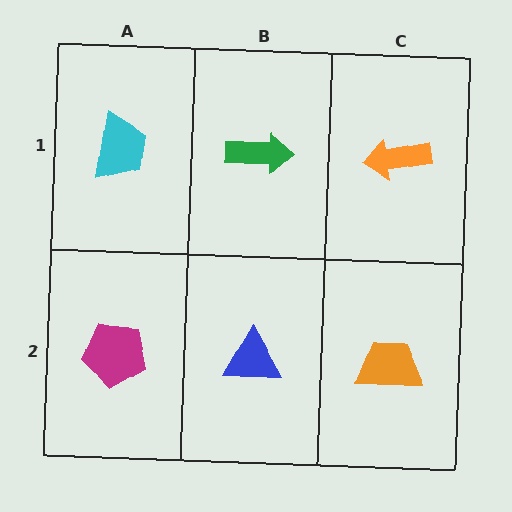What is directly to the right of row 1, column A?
A green arrow.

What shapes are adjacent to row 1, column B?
A blue triangle (row 2, column B), a cyan trapezoid (row 1, column A), an orange arrow (row 1, column C).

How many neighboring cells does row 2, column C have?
2.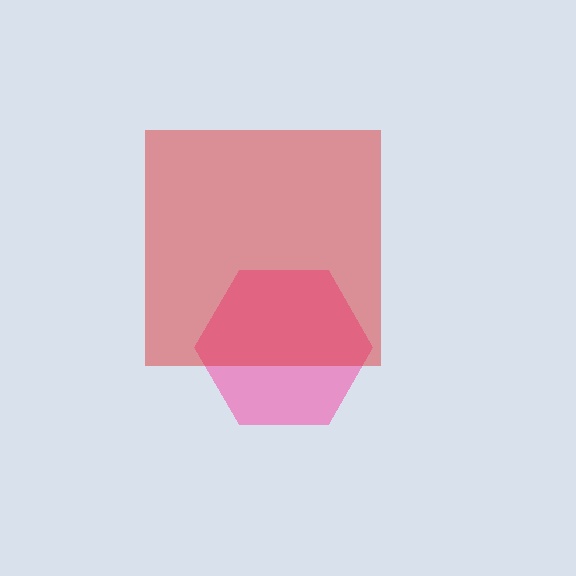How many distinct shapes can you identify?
There are 2 distinct shapes: a pink hexagon, a red square.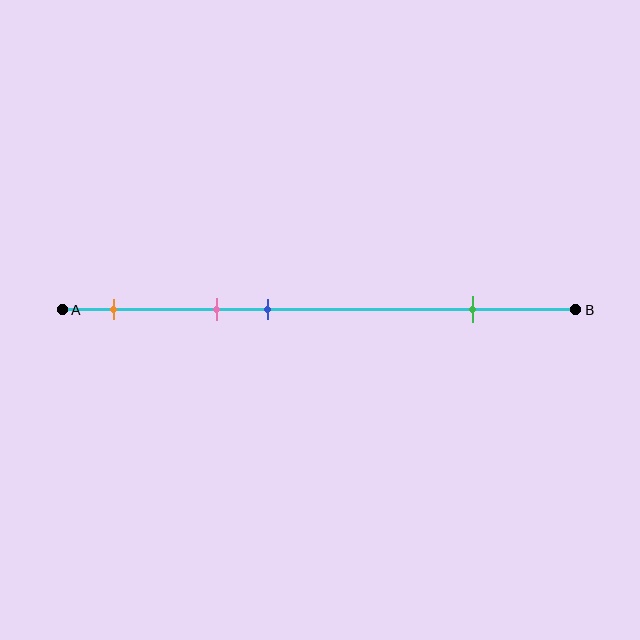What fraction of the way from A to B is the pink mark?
The pink mark is approximately 30% (0.3) of the way from A to B.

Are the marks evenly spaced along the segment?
No, the marks are not evenly spaced.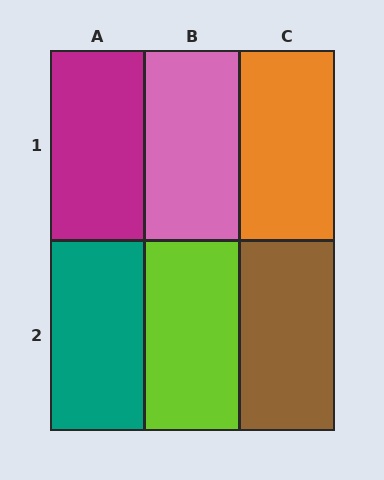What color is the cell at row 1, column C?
Orange.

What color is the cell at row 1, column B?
Pink.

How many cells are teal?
1 cell is teal.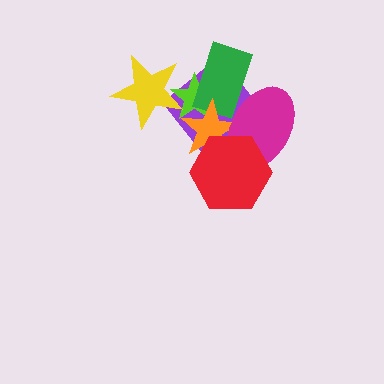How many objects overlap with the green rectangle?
4 objects overlap with the green rectangle.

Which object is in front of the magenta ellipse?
The red hexagon is in front of the magenta ellipse.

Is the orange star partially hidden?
Yes, it is partially covered by another shape.